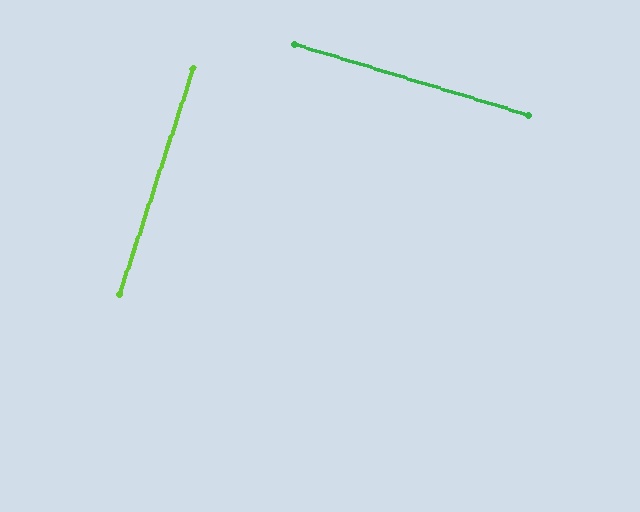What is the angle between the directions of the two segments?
Approximately 89 degrees.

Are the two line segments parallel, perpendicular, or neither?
Perpendicular — they meet at approximately 89°.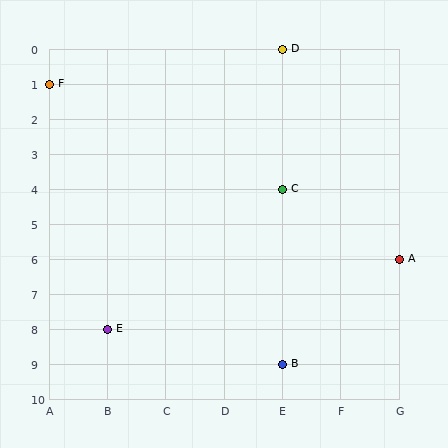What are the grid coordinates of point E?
Point E is at grid coordinates (B, 8).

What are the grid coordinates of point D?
Point D is at grid coordinates (E, 0).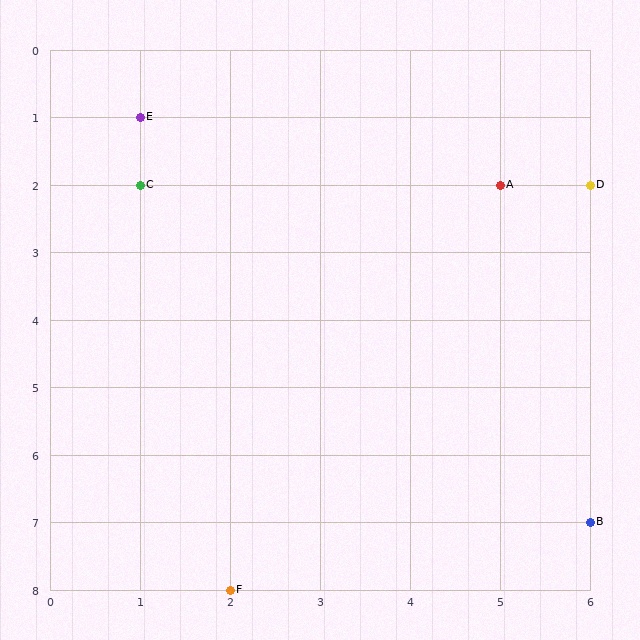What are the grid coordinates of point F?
Point F is at grid coordinates (2, 8).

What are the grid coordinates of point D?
Point D is at grid coordinates (6, 2).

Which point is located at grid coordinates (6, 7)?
Point B is at (6, 7).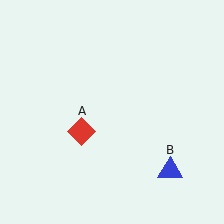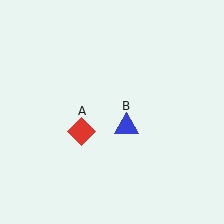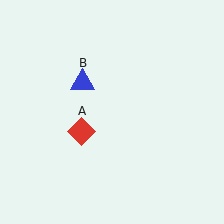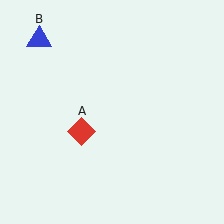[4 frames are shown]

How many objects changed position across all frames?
1 object changed position: blue triangle (object B).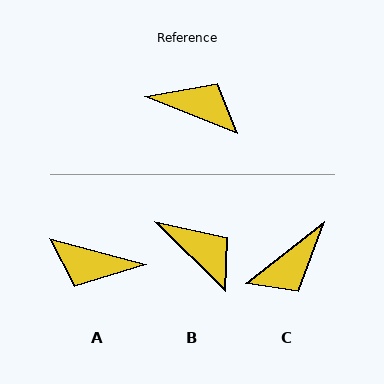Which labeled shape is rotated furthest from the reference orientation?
A, about 173 degrees away.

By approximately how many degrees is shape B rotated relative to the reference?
Approximately 23 degrees clockwise.